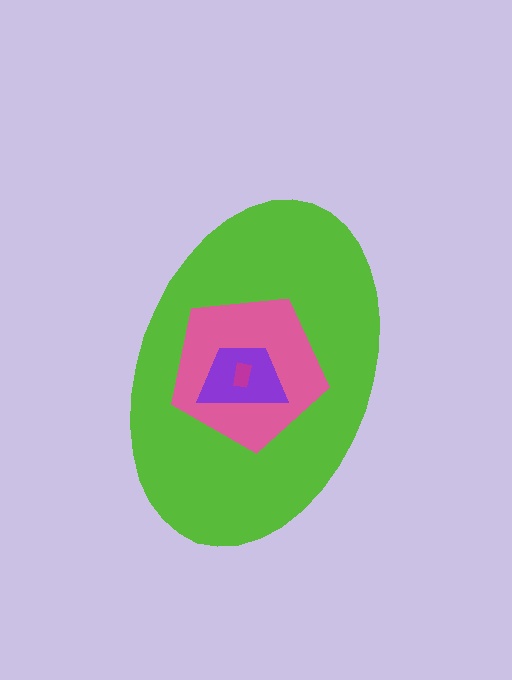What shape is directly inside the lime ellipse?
The pink pentagon.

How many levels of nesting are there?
4.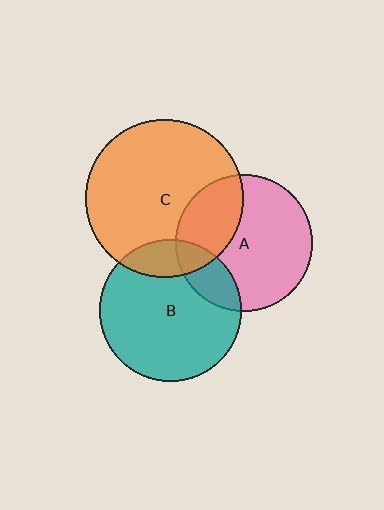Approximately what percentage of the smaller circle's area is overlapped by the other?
Approximately 30%.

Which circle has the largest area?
Circle C (orange).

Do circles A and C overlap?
Yes.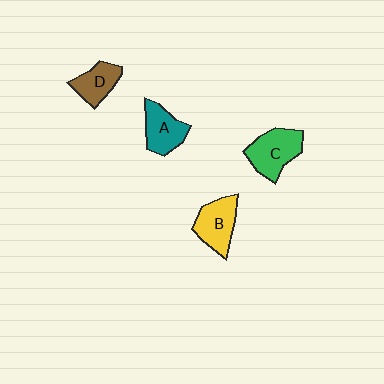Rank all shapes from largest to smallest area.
From largest to smallest: C (green), B (yellow), A (teal), D (brown).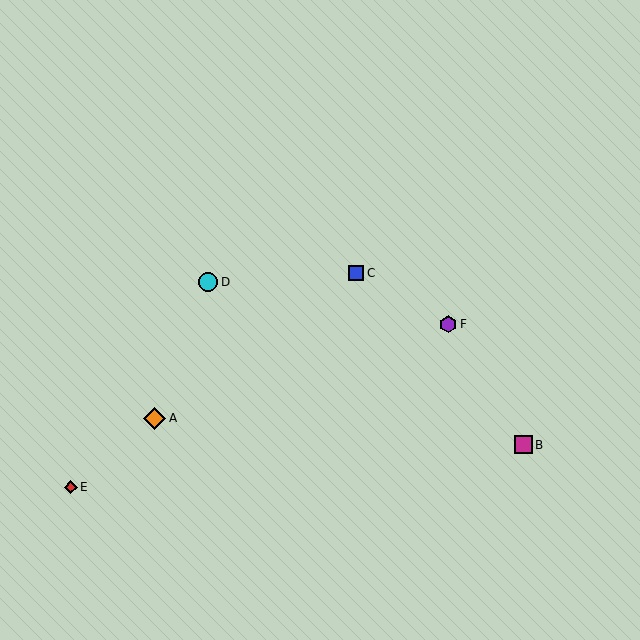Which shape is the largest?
The orange diamond (labeled A) is the largest.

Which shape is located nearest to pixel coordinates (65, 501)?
The red diamond (labeled E) at (71, 487) is nearest to that location.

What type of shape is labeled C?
Shape C is a blue square.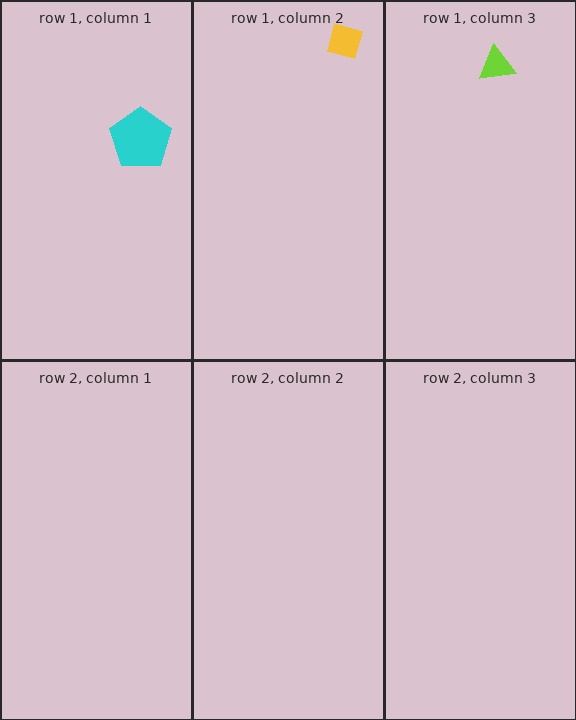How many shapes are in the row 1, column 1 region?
1.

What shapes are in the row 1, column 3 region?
The lime triangle.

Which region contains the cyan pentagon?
The row 1, column 1 region.